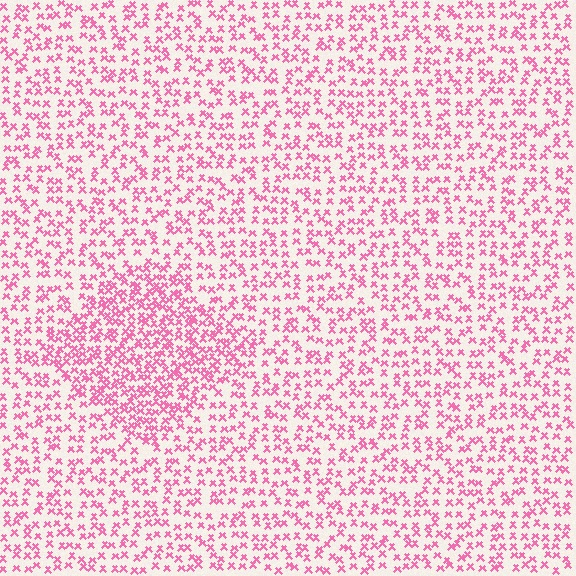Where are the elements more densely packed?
The elements are more densely packed inside the diamond boundary.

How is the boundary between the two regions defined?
The boundary is defined by a change in element density (approximately 1.8x ratio). All elements are the same color, size, and shape.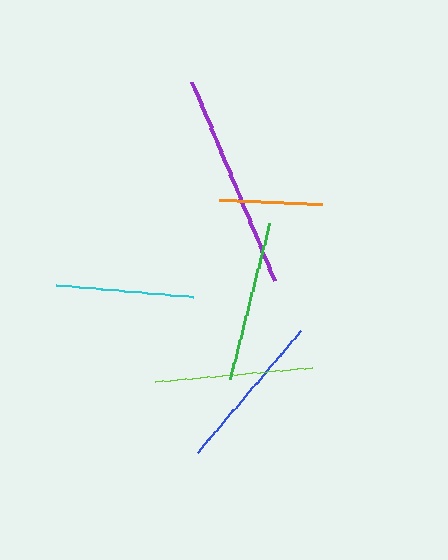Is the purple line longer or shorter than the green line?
The purple line is longer than the green line.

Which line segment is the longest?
The purple line is the longest at approximately 215 pixels.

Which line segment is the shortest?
The orange line is the shortest at approximately 102 pixels.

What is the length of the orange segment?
The orange segment is approximately 102 pixels long.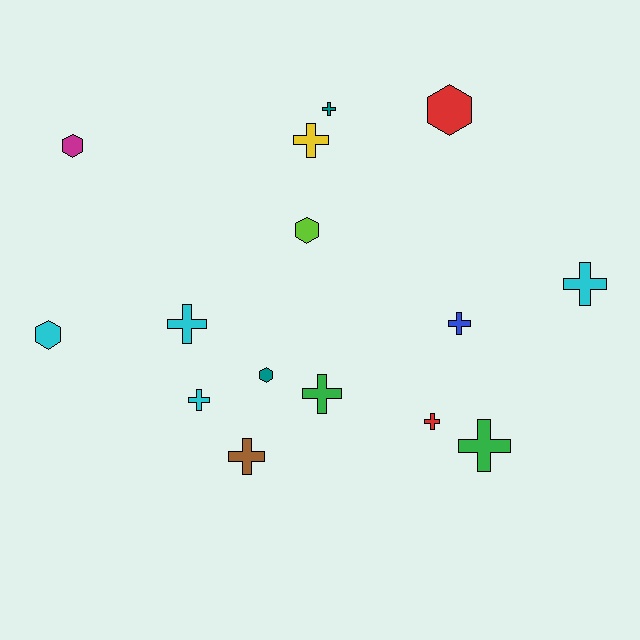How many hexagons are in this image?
There are 5 hexagons.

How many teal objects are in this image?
There are 2 teal objects.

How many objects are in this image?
There are 15 objects.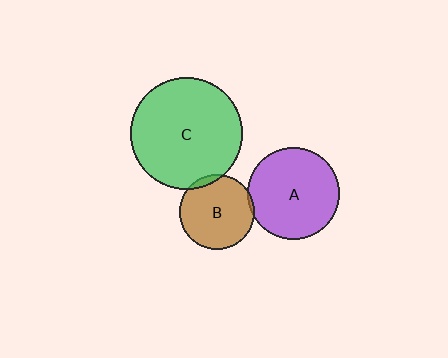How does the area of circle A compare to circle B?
Approximately 1.5 times.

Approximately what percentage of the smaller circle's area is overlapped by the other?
Approximately 5%.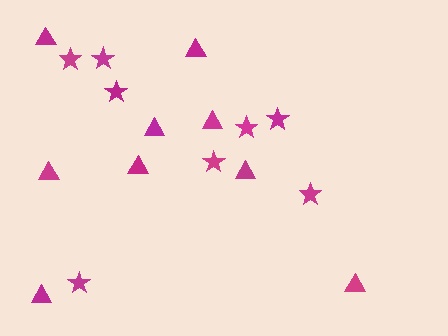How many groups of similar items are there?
There are 2 groups: one group of stars (8) and one group of triangles (9).